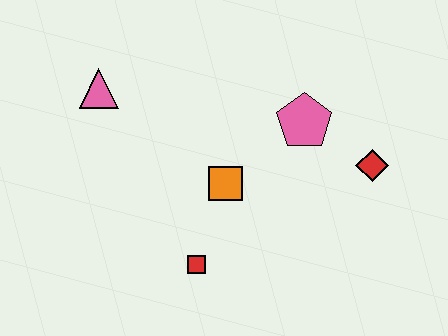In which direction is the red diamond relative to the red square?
The red diamond is to the right of the red square.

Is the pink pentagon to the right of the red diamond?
No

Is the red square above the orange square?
No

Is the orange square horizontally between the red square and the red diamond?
Yes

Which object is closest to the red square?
The orange square is closest to the red square.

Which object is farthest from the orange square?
The pink triangle is farthest from the orange square.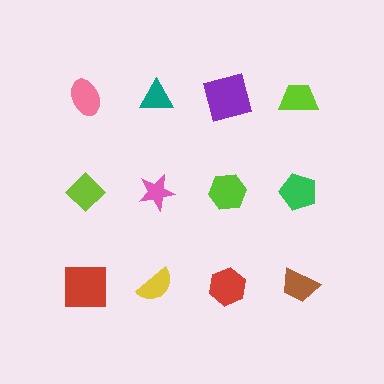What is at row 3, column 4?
A brown trapezoid.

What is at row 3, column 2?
A yellow semicircle.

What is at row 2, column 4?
A green pentagon.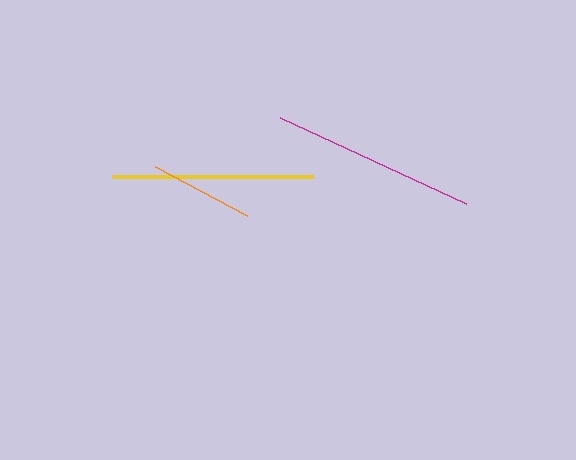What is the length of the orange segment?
The orange segment is approximately 105 pixels long.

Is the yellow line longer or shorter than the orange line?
The yellow line is longer than the orange line.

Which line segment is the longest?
The magenta line is the longest at approximately 204 pixels.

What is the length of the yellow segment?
The yellow segment is approximately 202 pixels long.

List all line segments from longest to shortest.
From longest to shortest: magenta, yellow, orange.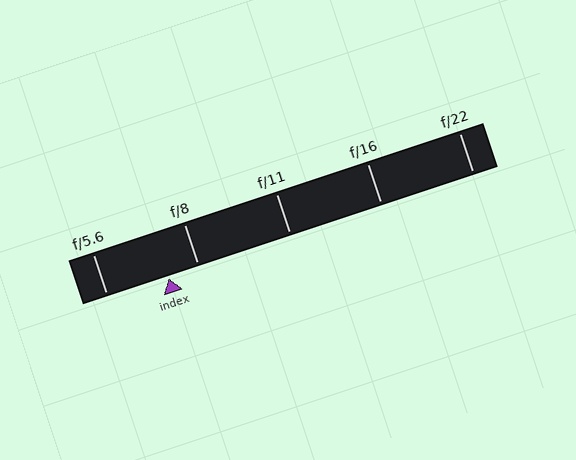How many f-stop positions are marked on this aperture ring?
There are 5 f-stop positions marked.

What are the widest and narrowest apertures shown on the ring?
The widest aperture shown is f/5.6 and the narrowest is f/22.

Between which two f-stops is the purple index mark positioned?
The index mark is between f/5.6 and f/8.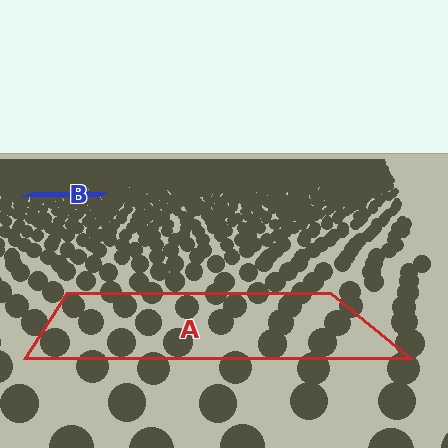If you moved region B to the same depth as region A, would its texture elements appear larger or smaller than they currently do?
They would appear larger. At a closer depth, the same texture elements are projected at a bigger on-screen size.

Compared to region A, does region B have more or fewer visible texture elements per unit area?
Region B has more texture elements per unit area — they are packed more densely because it is farther away.